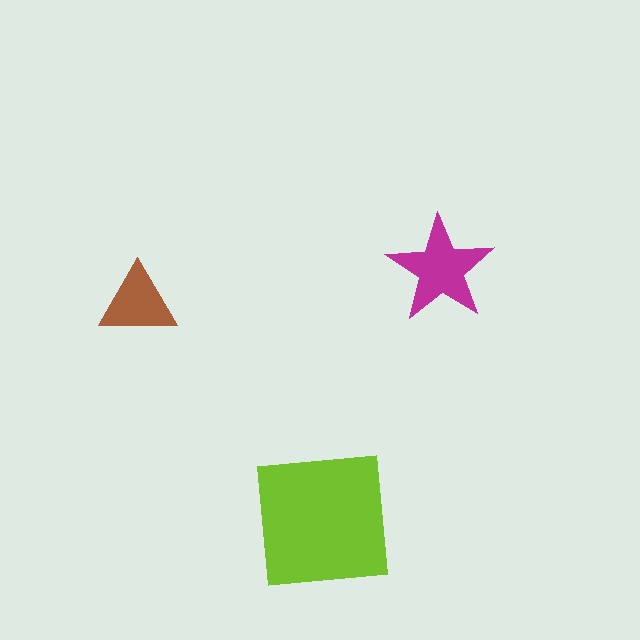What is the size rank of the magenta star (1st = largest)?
2nd.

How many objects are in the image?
There are 3 objects in the image.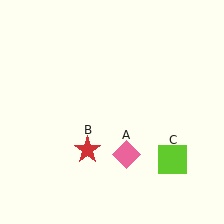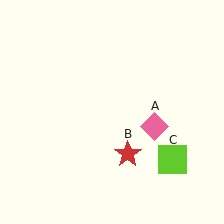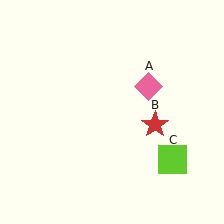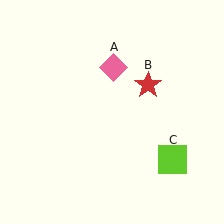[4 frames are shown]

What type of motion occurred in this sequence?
The pink diamond (object A), red star (object B) rotated counterclockwise around the center of the scene.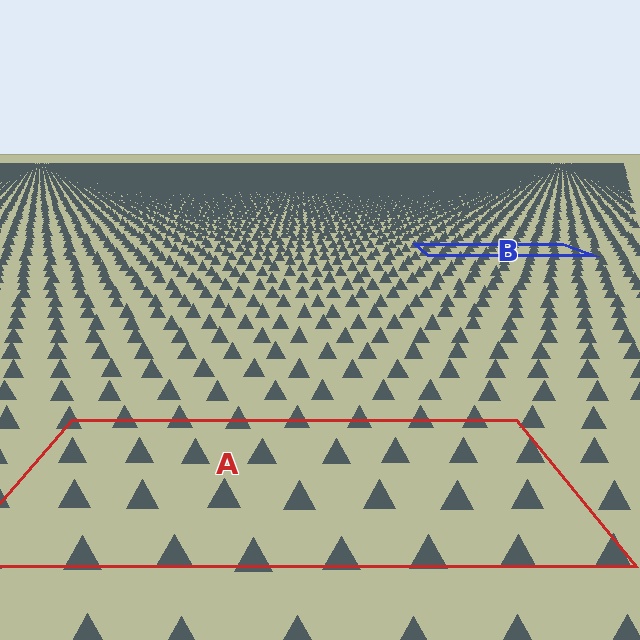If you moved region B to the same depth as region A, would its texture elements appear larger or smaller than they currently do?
They would appear larger. At a closer depth, the same texture elements are projected at a bigger on-screen size.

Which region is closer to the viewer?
Region A is closer. The texture elements there are larger and more spread out.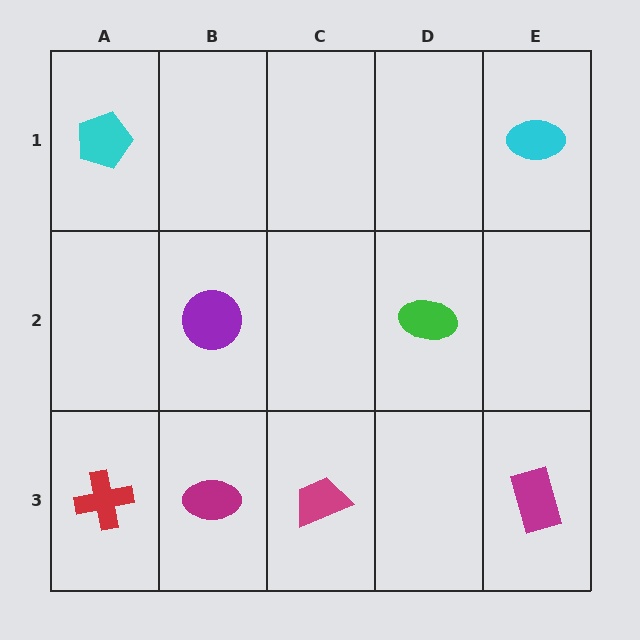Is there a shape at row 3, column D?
No, that cell is empty.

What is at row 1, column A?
A cyan pentagon.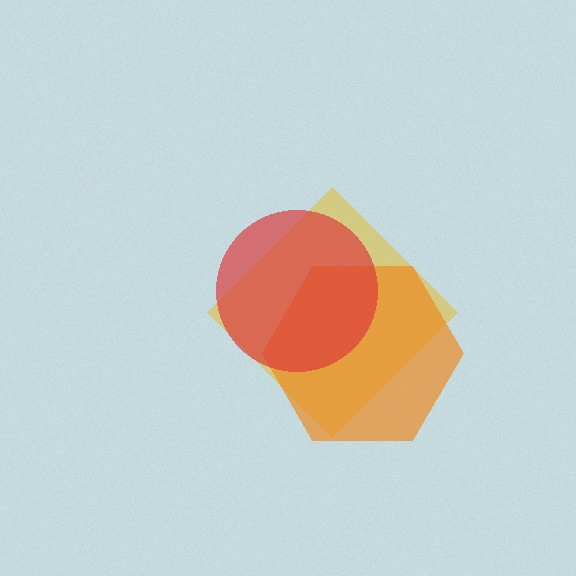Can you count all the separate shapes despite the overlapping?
Yes, there are 3 separate shapes.